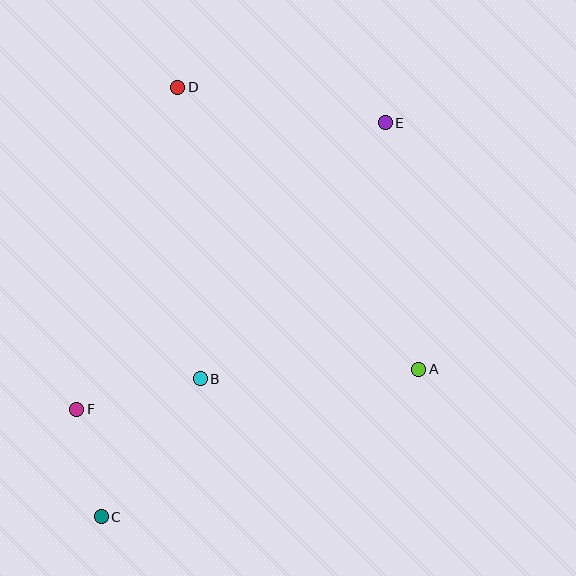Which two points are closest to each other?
Points C and F are closest to each other.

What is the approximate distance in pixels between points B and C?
The distance between B and C is approximately 170 pixels.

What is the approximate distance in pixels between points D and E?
The distance between D and E is approximately 211 pixels.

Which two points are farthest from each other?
Points C and E are farthest from each other.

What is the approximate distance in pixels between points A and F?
The distance between A and F is approximately 344 pixels.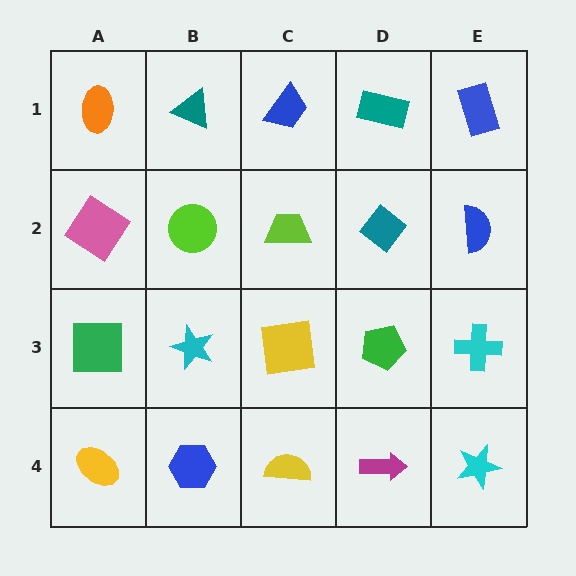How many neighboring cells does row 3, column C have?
4.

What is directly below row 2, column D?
A green pentagon.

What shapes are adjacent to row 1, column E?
A blue semicircle (row 2, column E), a teal rectangle (row 1, column D).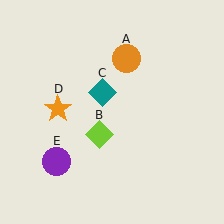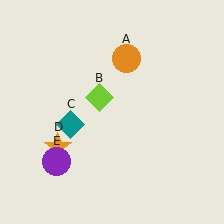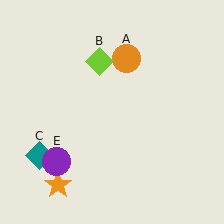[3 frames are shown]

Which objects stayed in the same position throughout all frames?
Orange circle (object A) and purple circle (object E) remained stationary.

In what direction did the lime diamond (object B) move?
The lime diamond (object B) moved up.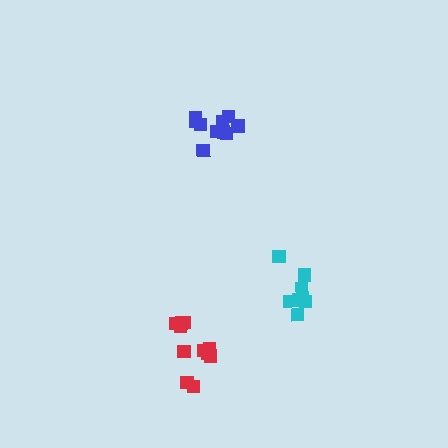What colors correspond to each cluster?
The clusters are colored: red, cyan, blue.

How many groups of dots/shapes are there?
There are 3 groups.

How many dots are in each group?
Group 1: 11 dots, Group 2: 7 dots, Group 3: 10 dots (28 total).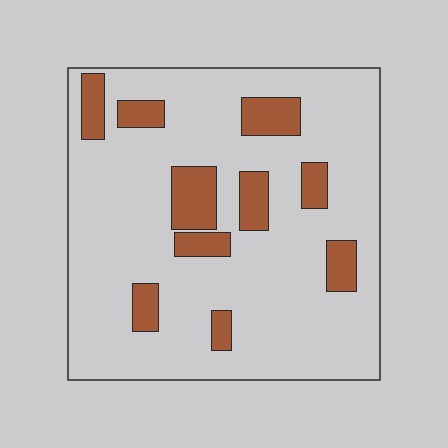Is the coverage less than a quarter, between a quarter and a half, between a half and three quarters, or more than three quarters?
Less than a quarter.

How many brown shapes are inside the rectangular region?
10.